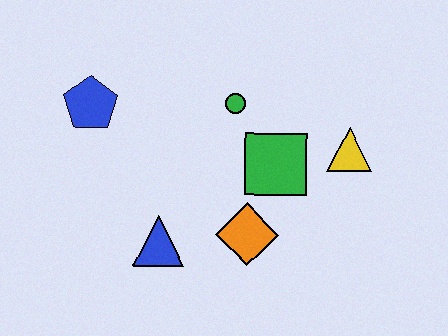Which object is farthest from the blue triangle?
The yellow triangle is farthest from the blue triangle.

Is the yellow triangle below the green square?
No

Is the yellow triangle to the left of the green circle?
No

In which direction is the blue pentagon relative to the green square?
The blue pentagon is to the left of the green square.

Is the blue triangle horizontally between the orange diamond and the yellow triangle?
No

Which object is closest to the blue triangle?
The orange diamond is closest to the blue triangle.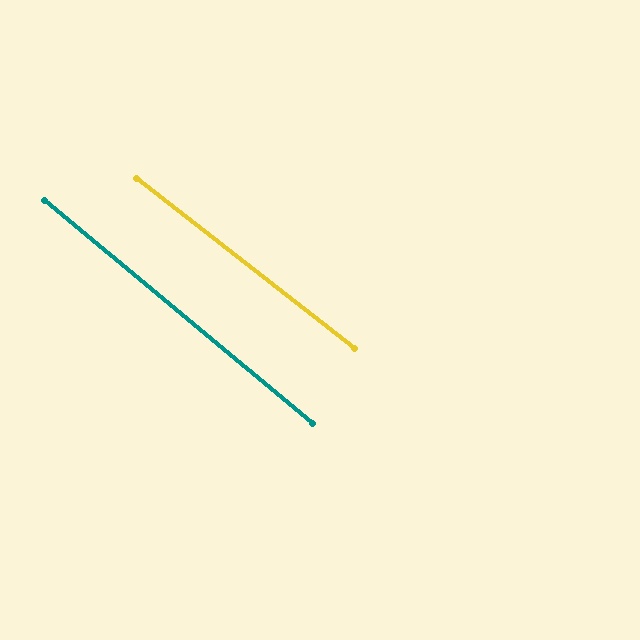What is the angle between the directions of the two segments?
Approximately 2 degrees.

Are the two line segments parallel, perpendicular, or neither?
Parallel — their directions differ by only 1.7°.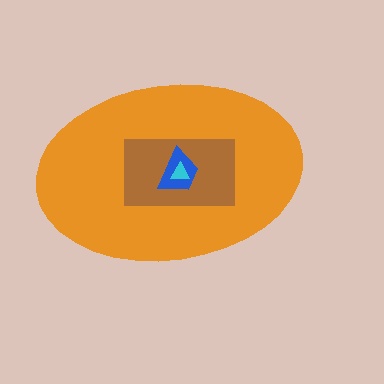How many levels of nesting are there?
4.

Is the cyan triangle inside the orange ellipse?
Yes.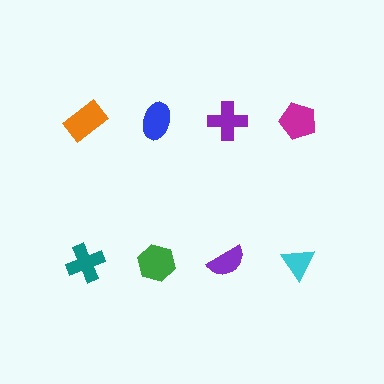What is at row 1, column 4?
A magenta pentagon.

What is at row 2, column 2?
A green hexagon.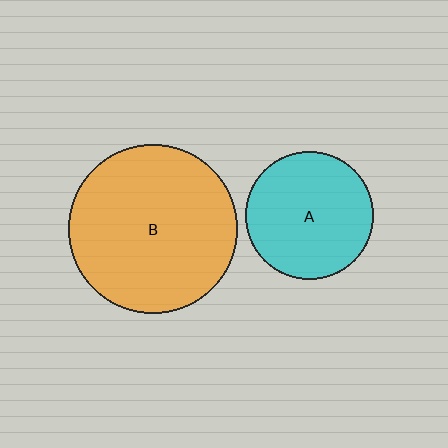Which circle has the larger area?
Circle B (orange).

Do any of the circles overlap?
No, none of the circles overlap.